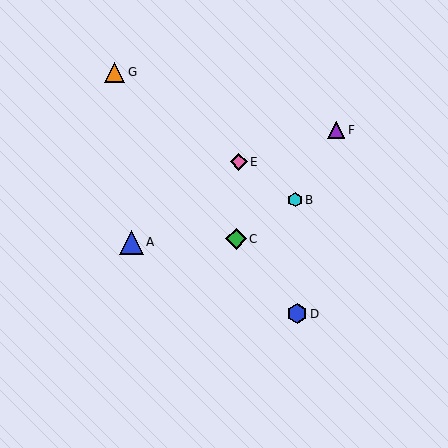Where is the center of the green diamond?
The center of the green diamond is at (236, 239).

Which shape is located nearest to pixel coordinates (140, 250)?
The blue triangle (labeled A) at (132, 242) is nearest to that location.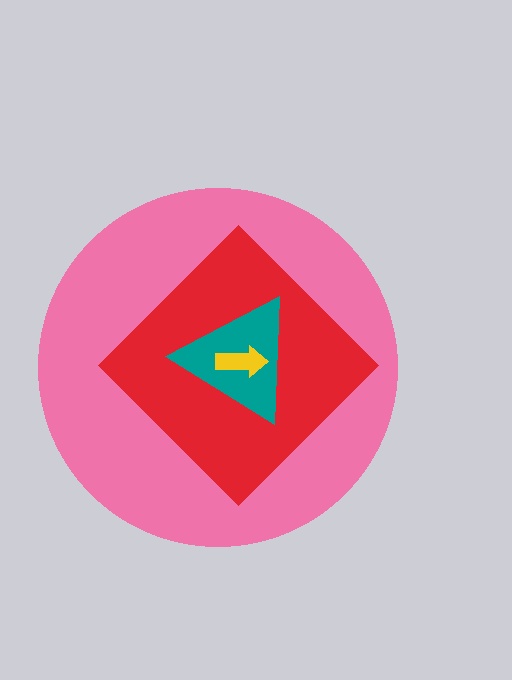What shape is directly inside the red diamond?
The teal triangle.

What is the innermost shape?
The yellow arrow.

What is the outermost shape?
The pink circle.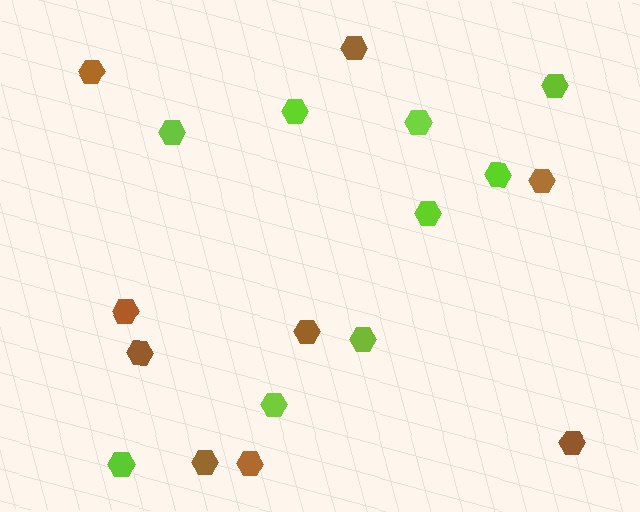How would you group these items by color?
There are 2 groups: one group of brown hexagons (9) and one group of lime hexagons (9).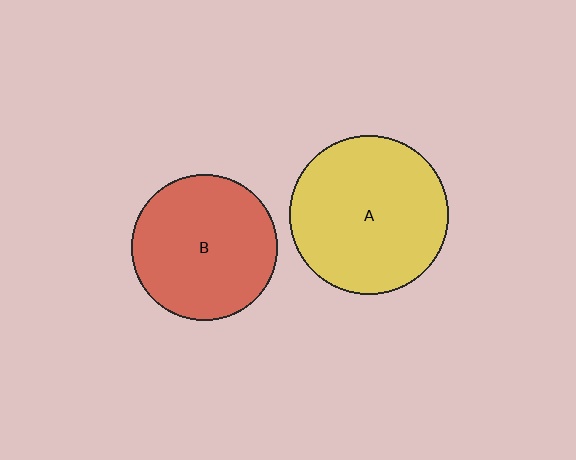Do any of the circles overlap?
No, none of the circles overlap.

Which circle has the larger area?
Circle A (yellow).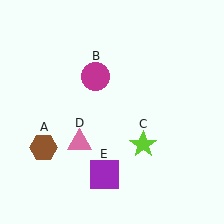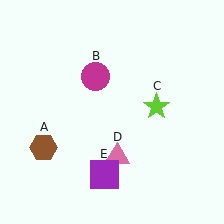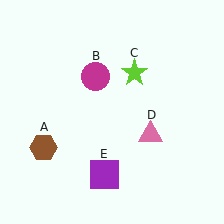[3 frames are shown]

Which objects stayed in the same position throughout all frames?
Brown hexagon (object A) and magenta circle (object B) and purple square (object E) remained stationary.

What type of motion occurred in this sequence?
The lime star (object C), pink triangle (object D) rotated counterclockwise around the center of the scene.